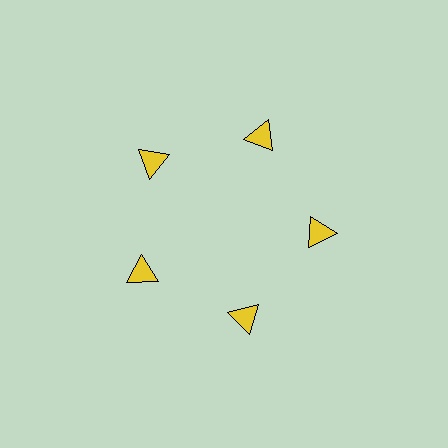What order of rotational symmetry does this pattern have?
This pattern has 5-fold rotational symmetry.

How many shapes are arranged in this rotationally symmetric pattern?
There are 5 shapes, arranged in 5 groups of 1.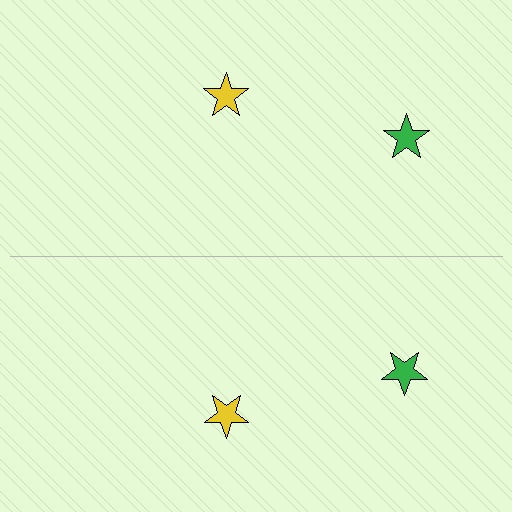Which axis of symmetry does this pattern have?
The pattern has a horizontal axis of symmetry running through the center of the image.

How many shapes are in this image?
There are 4 shapes in this image.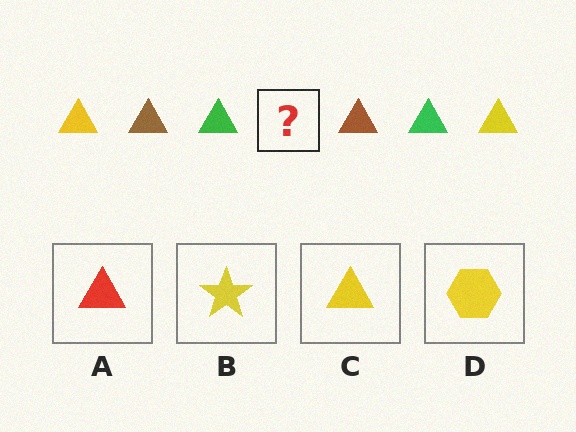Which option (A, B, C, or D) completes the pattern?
C.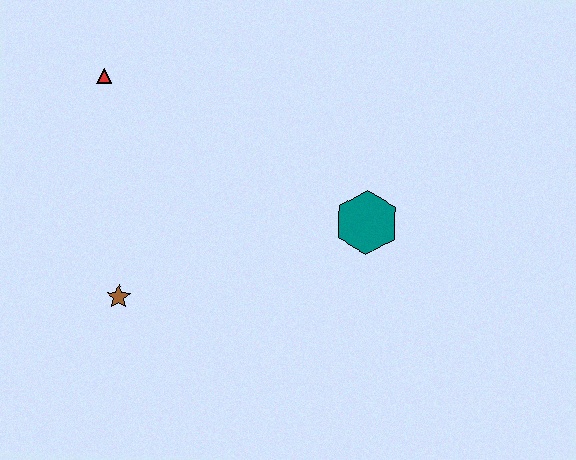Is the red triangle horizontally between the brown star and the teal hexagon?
No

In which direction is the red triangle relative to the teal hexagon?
The red triangle is to the left of the teal hexagon.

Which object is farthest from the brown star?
The teal hexagon is farthest from the brown star.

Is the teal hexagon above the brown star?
Yes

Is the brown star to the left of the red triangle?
No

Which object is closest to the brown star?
The red triangle is closest to the brown star.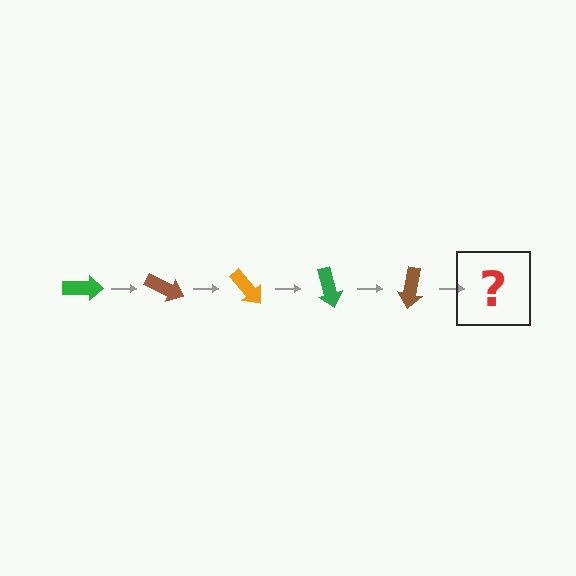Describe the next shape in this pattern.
It should be an orange arrow, rotated 125 degrees from the start.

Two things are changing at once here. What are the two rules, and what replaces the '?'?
The two rules are that it rotates 25 degrees each step and the color cycles through green, brown, and orange. The '?' should be an orange arrow, rotated 125 degrees from the start.